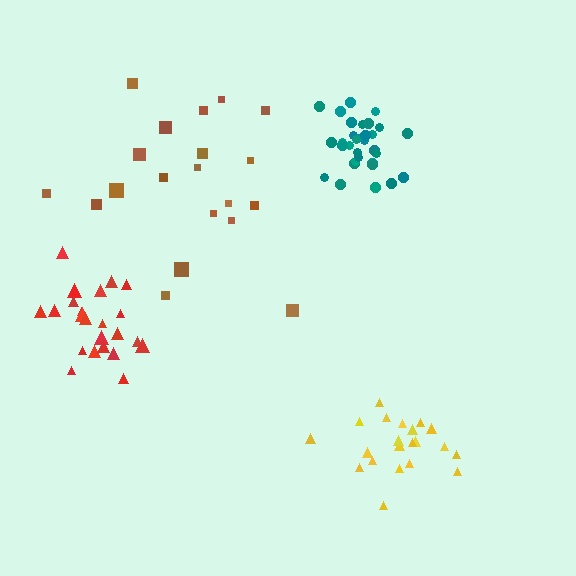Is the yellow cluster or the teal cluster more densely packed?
Teal.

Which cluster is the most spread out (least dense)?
Brown.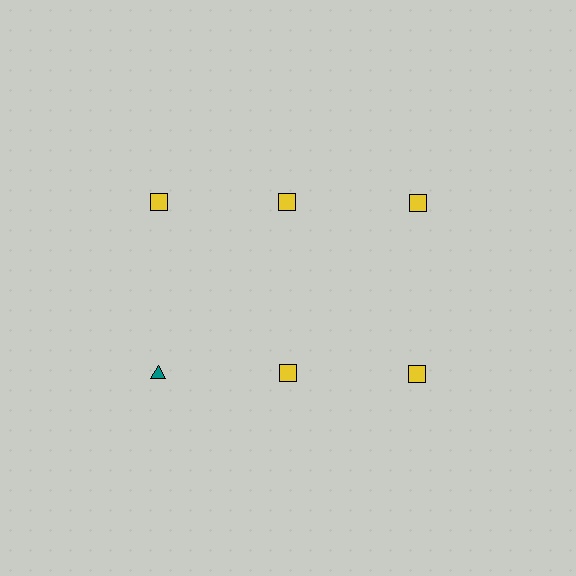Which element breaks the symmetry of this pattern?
The teal triangle in the second row, leftmost column breaks the symmetry. All other shapes are yellow squares.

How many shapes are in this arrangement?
There are 6 shapes arranged in a grid pattern.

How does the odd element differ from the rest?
It differs in both color (teal instead of yellow) and shape (triangle instead of square).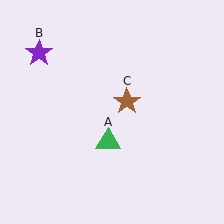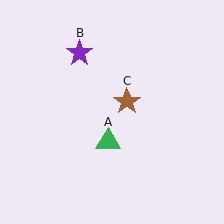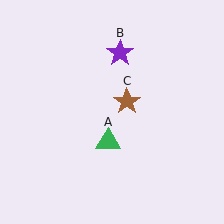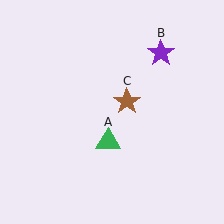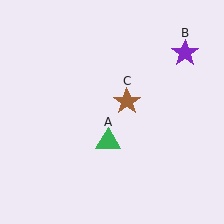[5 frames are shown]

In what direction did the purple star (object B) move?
The purple star (object B) moved right.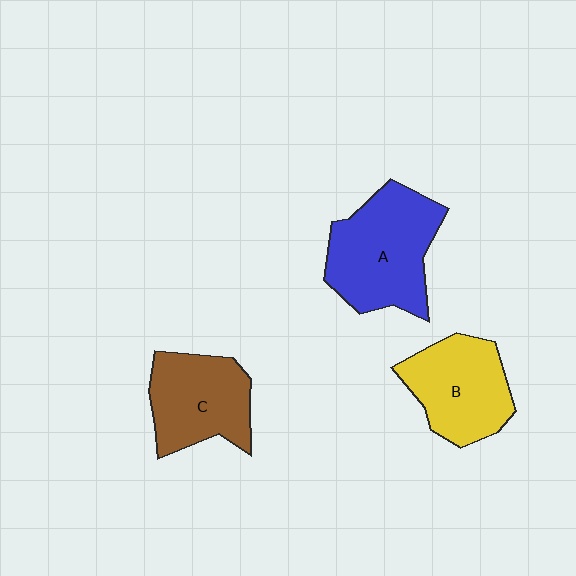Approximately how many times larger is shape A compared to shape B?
Approximately 1.3 times.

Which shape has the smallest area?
Shape C (brown).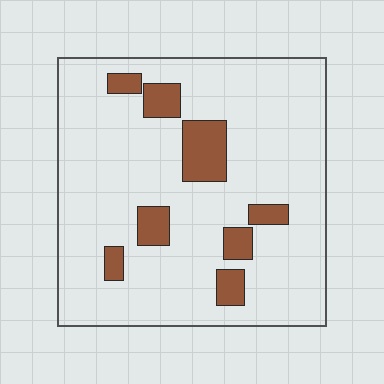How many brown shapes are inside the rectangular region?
8.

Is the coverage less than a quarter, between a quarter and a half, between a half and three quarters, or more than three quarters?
Less than a quarter.